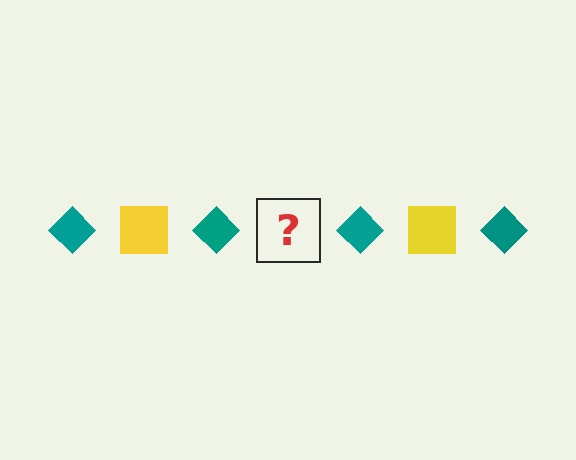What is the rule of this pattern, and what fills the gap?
The rule is that the pattern alternates between teal diamond and yellow square. The gap should be filled with a yellow square.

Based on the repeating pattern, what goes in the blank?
The blank should be a yellow square.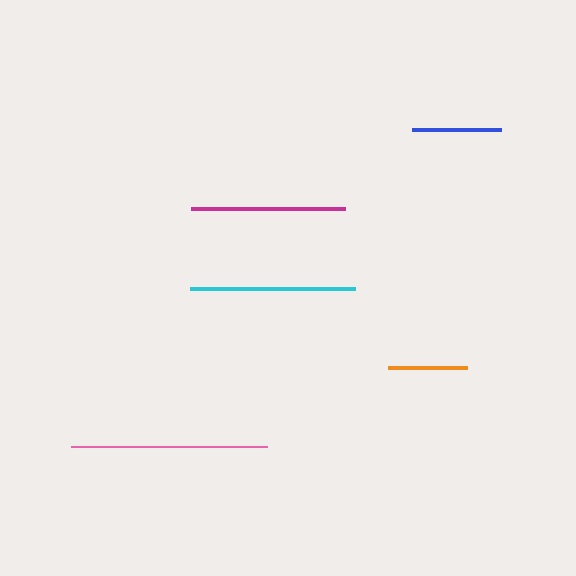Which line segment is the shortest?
The orange line is the shortest at approximately 79 pixels.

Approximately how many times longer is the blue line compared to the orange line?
The blue line is approximately 1.1 times the length of the orange line.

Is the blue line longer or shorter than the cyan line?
The cyan line is longer than the blue line.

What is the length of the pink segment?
The pink segment is approximately 196 pixels long.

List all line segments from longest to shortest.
From longest to shortest: pink, cyan, magenta, blue, orange.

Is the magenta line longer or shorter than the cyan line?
The cyan line is longer than the magenta line.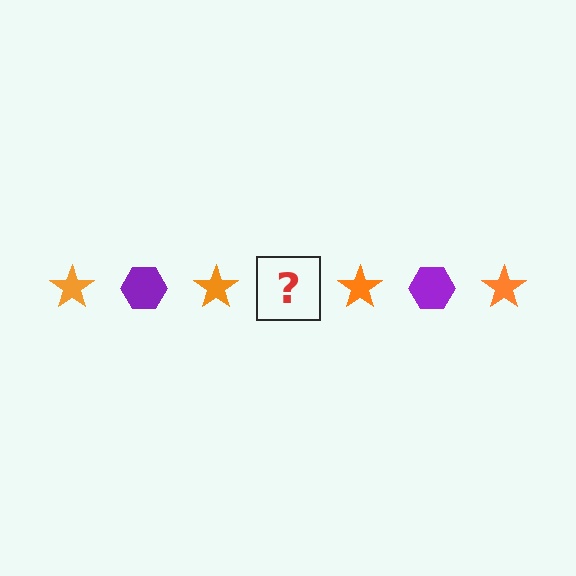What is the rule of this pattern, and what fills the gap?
The rule is that the pattern alternates between orange star and purple hexagon. The gap should be filled with a purple hexagon.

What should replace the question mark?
The question mark should be replaced with a purple hexagon.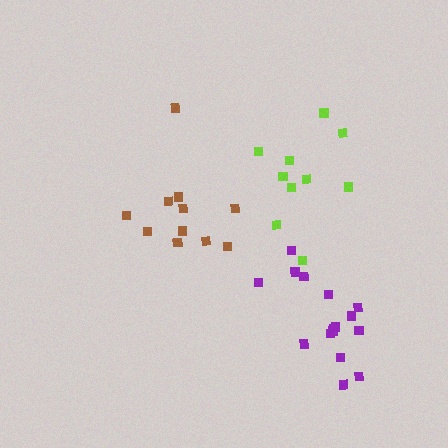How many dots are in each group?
Group 1: 10 dots, Group 2: 16 dots, Group 3: 11 dots (37 total).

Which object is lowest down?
The purple cluster is bottommost.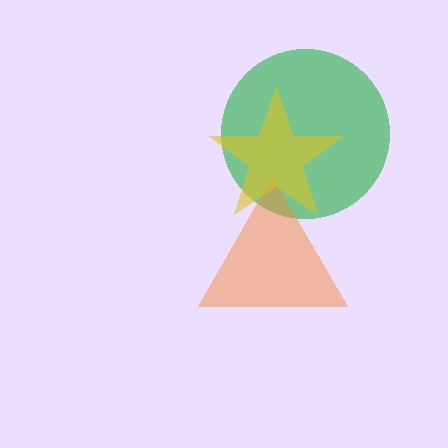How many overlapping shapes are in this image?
There are 3 overlapping shapes in the image.